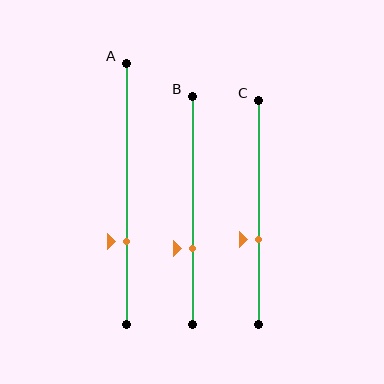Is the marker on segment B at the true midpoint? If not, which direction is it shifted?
No, the marker on segment B is shifted downward by about 17% of the segment length.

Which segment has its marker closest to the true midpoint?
Segment C has its marker closest to the true midpoint.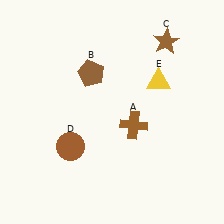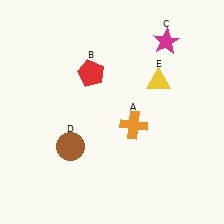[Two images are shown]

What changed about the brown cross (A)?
In Image 1, A is brown. In Image 2, it changed to orange.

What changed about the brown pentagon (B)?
In Image 1, B is brown. In Image 2, it changed to red.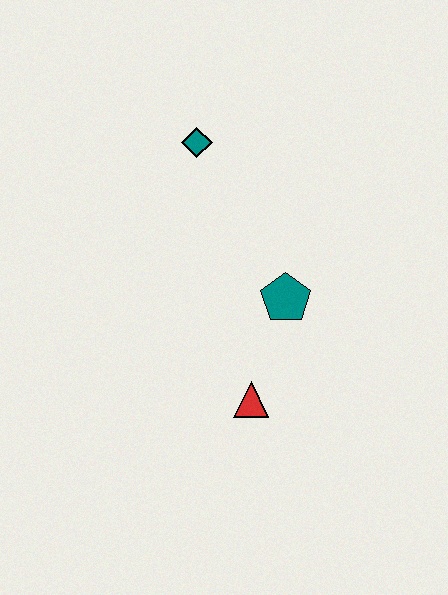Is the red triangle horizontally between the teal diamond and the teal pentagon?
Yes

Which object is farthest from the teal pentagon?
The teal diamond is farthest from the teal pentagon.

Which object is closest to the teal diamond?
The teal pentagon is closest to the teal diamond.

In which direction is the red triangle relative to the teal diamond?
The red triangle is below the teal diamond.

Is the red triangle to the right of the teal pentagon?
No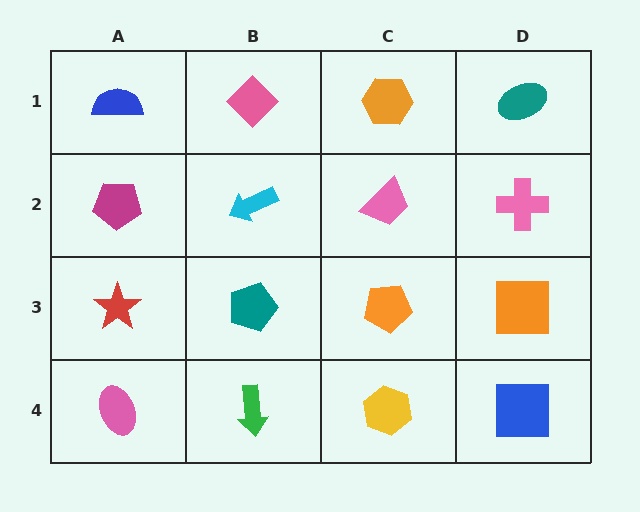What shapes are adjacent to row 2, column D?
A teal ellipse (row 1, column D), an orange square (row 3, column D), a pink trapezoid (row 2, column C).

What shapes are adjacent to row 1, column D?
A pink cross (row 2, column D), an orange hexagon (row 1, column C).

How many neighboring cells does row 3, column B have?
4.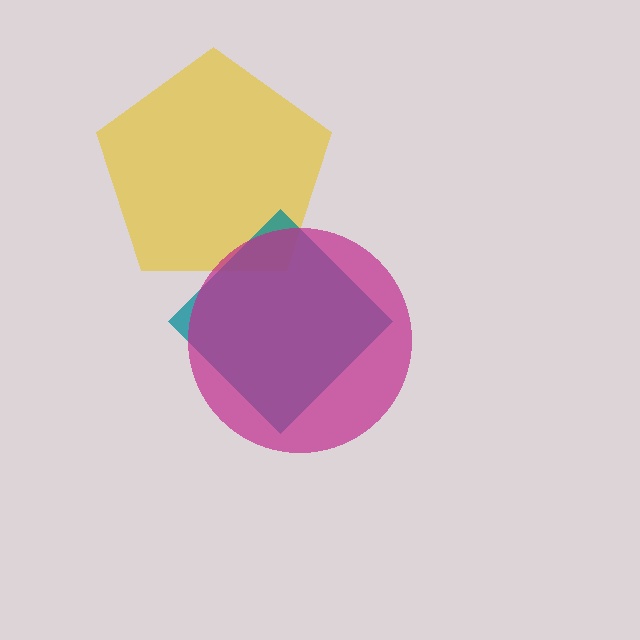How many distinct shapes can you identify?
There are 3 distinct shapes: a yellow pentagon, a teal diamond, a magenta circle.